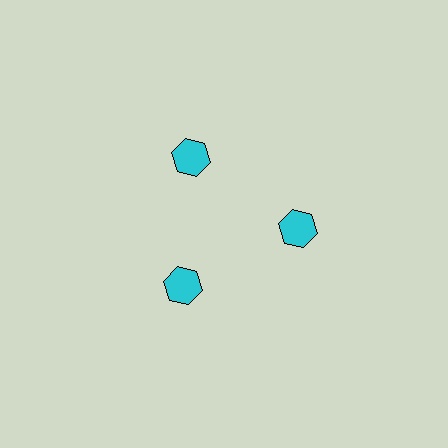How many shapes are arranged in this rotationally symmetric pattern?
There are 3 shapes, arranged in 3 groups of 1.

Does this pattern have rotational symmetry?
Yes, this pattern has 3-fold rotational symmetry. It looks the same after rotating 120 degrees around the center.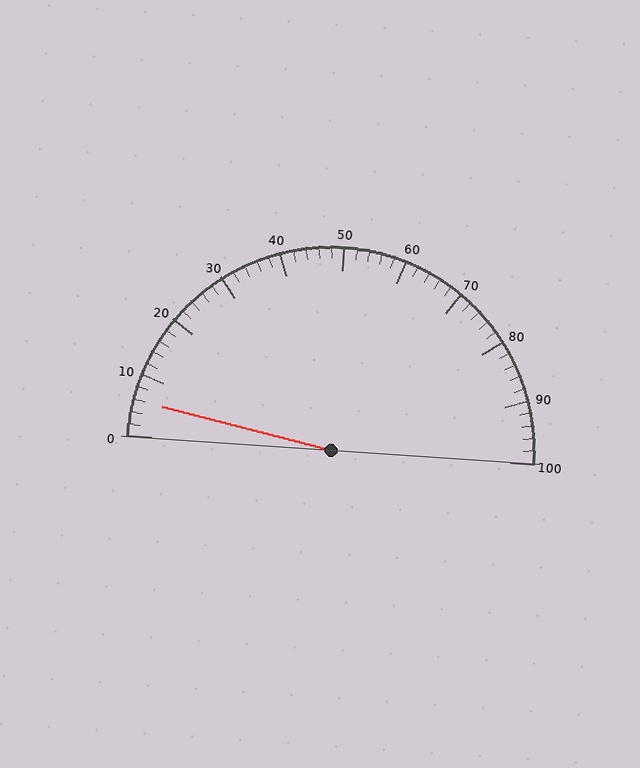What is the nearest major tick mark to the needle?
The nearest major tick mark is 10.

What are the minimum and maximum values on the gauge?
The gauge ranges from 0 to 100.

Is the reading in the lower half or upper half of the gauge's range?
The reading is in the lower half of the range (0 to 100).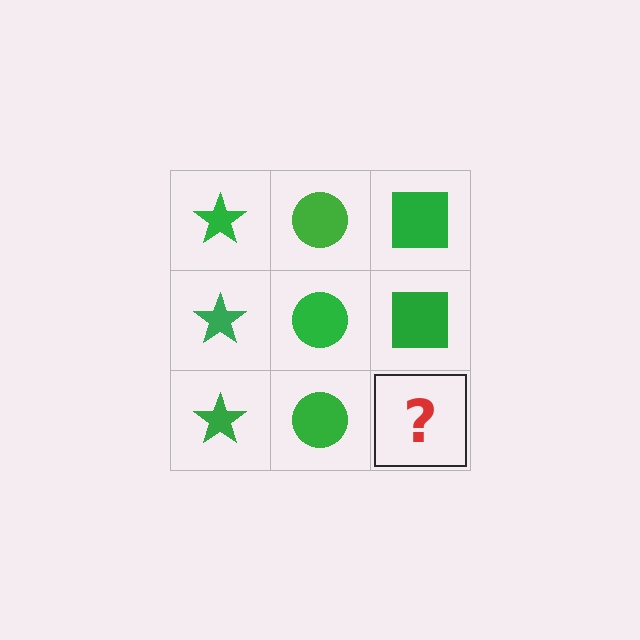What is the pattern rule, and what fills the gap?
The rule is that each column has a consistent shape. The gap should be filled with a green square.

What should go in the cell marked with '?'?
The missing cell should contain a green square.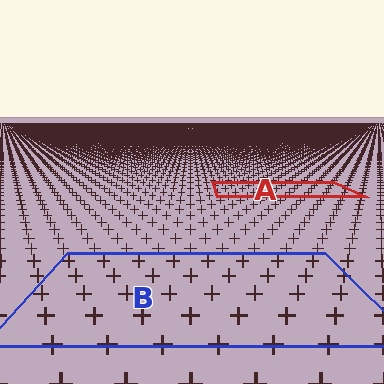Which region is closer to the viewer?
Region B is closer. The texture elements there are larger and more spread out.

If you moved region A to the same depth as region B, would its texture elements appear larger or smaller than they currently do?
They would appear larger. At a closer depth, the same texture elements are projected at a bigger on-screen size.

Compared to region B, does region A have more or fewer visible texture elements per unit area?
Region A has more texture elements per unit area — they are packed more densely because it is farther away.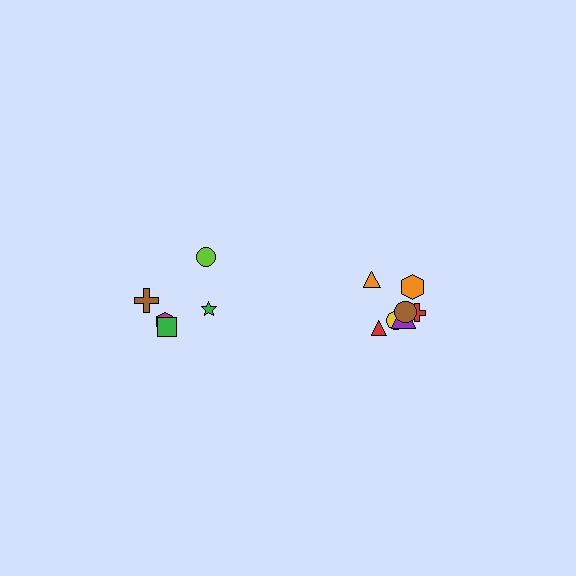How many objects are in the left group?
There are 5 objects.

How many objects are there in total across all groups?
There are 12 objects.